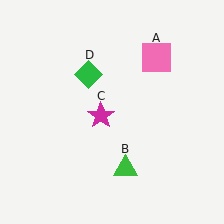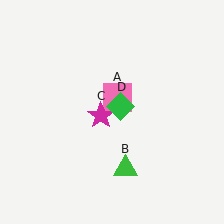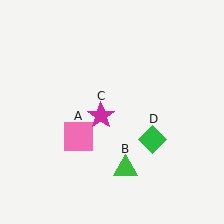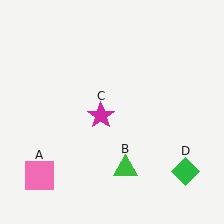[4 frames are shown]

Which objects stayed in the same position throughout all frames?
Green triangle (object B) and magenta star (object C) remained stationary.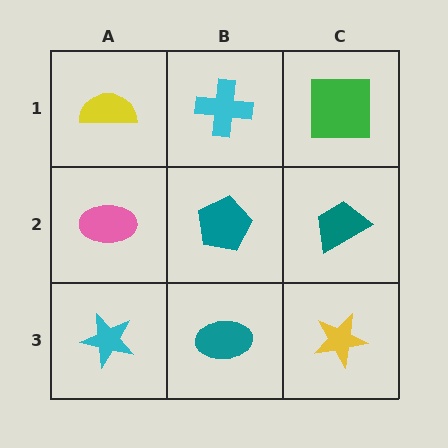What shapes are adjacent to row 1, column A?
A pink ellipse (row 2, column A), a cyan cross (row 1, column B).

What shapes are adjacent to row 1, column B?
A teal pentagon (row 2, column B), a yellow semicircle (row 1, column A), a green square (row 1, column C).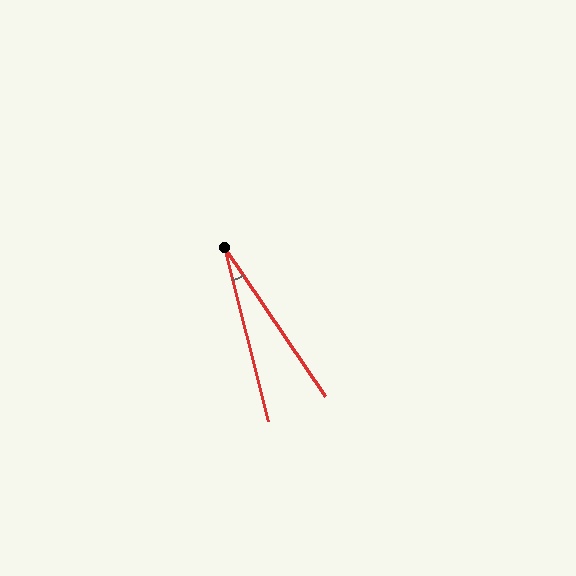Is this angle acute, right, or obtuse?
It is acute.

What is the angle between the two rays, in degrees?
Approximately 20 degrees.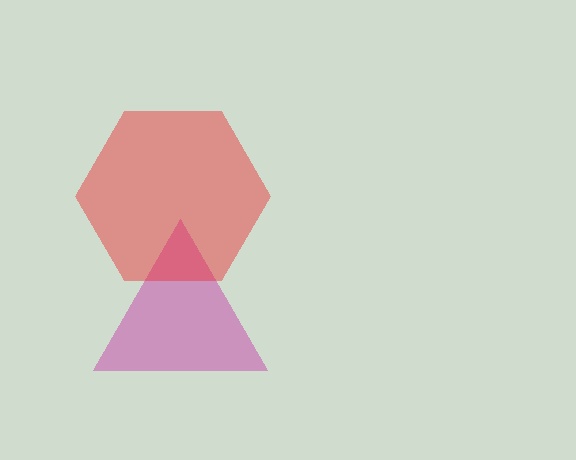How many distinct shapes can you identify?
There are 2 distinct shapes: a magenta triangle, a red hexagon.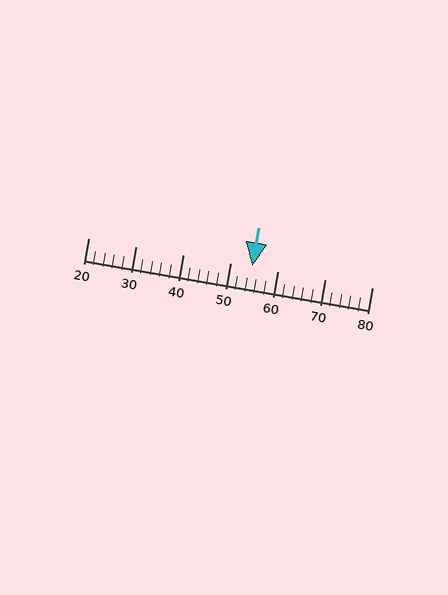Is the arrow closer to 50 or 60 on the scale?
The arrow is closer to 50.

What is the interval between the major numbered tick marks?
The major tick marks are spaced 10 units apart.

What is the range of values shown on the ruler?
The ruler shows values from 20 to 80.